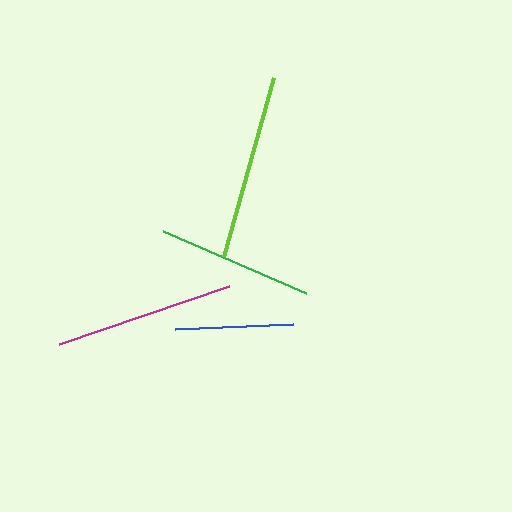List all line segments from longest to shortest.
From longest to shortest: lime, magenta, green, blue.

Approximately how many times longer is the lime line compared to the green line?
The lime line is approximately 1.2 times the length of the green line.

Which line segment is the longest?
The lime line is the longest at approximately 186 pixels.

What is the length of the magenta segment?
The magenta segment is approximately 180 pixels long.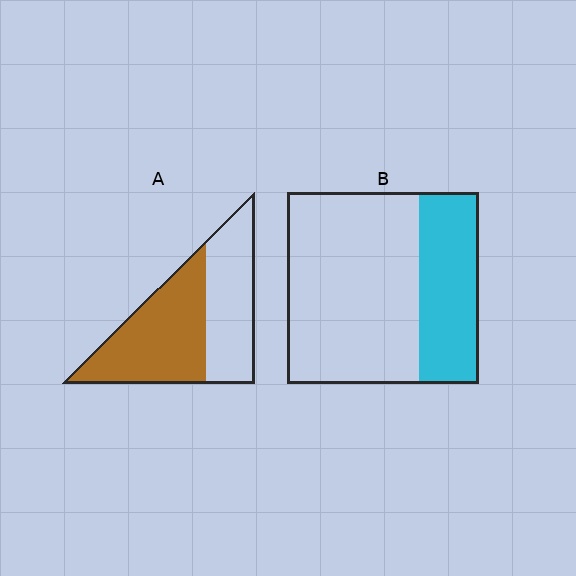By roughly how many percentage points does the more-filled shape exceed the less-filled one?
By roughly 25 percentage points (A over B).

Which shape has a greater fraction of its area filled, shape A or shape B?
Shape A.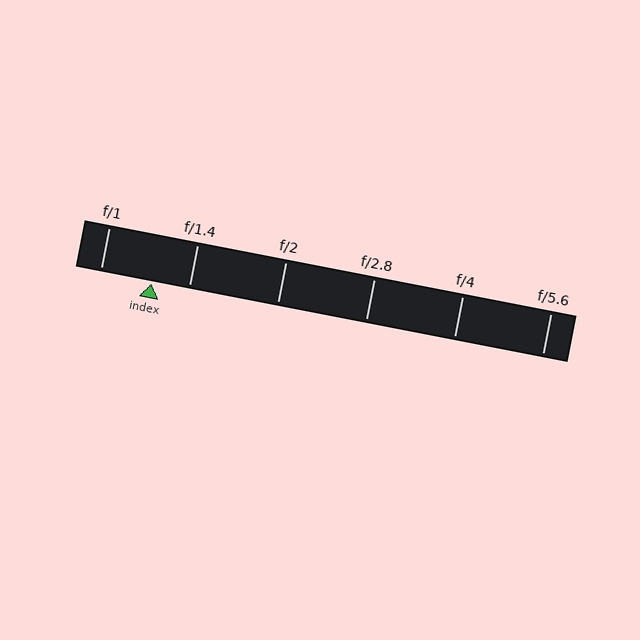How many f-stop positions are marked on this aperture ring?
There are 6 f-stop positions marked.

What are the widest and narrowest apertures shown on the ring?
The widest aperture shown is f/1 and the narrowest is f/5.6.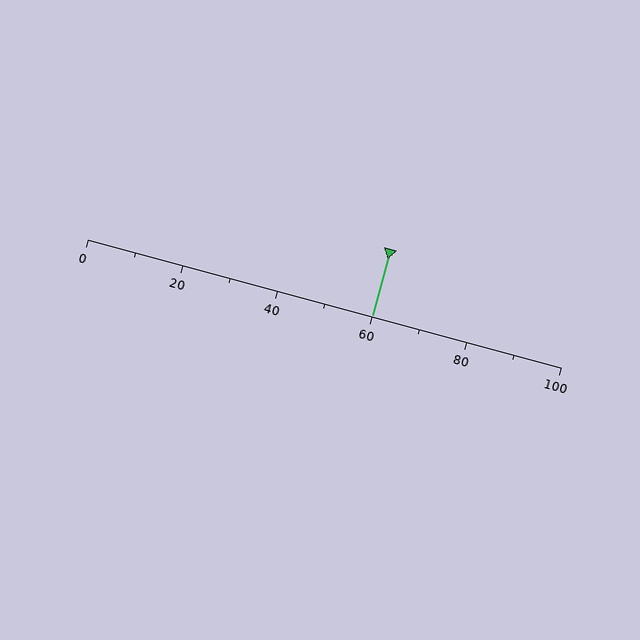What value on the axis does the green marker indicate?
The marker indicates approximately 60.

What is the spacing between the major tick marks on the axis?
The major ticks are spaced 20 apart.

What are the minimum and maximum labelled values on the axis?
The axis runs from 0 to 100.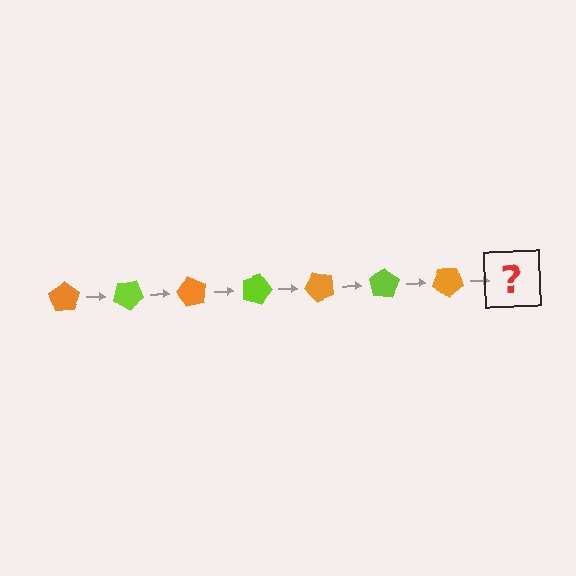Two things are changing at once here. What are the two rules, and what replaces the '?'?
The two rules are that it rotates 30 degrees each step and the color cycles through orange and lime. The '?' should be a lime pentagon, rotated 210 degrees from the start.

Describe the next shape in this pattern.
It should be a lime pentagon, rotated 210 degrees from the start.